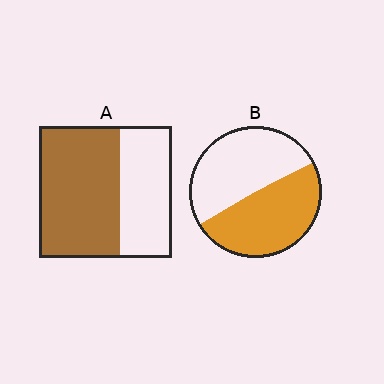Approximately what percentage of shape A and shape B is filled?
A is approximately 60% and B is approximately 50%.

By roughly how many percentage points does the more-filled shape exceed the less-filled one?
By roughly 10 percentage points (A over B).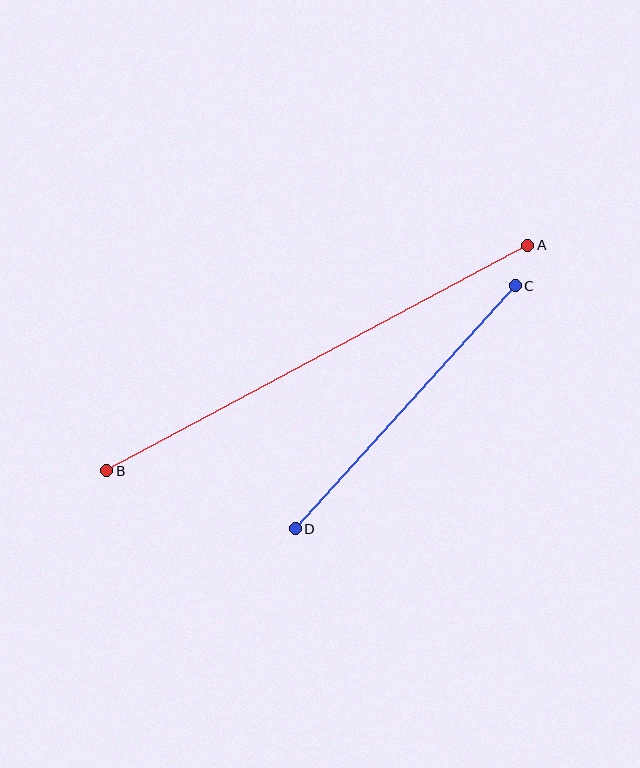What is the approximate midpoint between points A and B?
The midpoint is at approximately (317, 358) pixels.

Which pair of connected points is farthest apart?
Points A and B are farthest apart.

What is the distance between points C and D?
The distance is approximately 328 pixels.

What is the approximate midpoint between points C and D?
The midpoint is at approximately (405, 407) pixels.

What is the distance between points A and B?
The distance is approximately 478 pixels.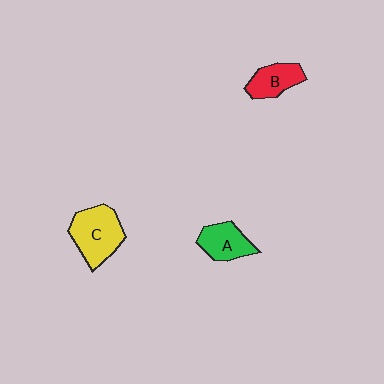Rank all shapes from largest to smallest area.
From largest to smallest: C (yellow), A (green), B (red).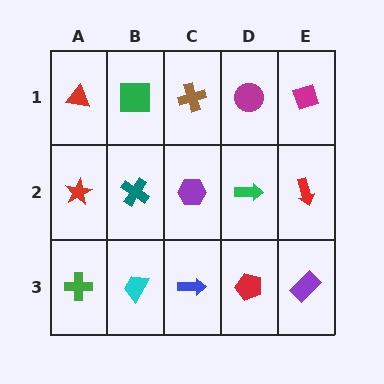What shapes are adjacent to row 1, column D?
A green arrow (row 2, column D), a brown cross (row 1, column C), a magenta diamond (row 1, column E).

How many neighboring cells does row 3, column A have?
2.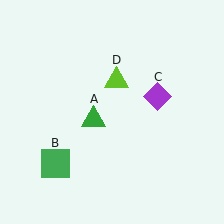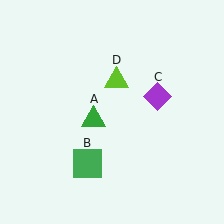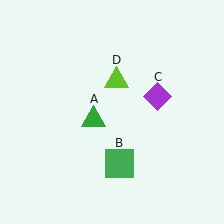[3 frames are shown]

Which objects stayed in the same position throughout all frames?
Green triangle (object A) and purple diamond (object C) and lime triangle (object D) remained stationary.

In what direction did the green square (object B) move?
The green square (object B) moved right.